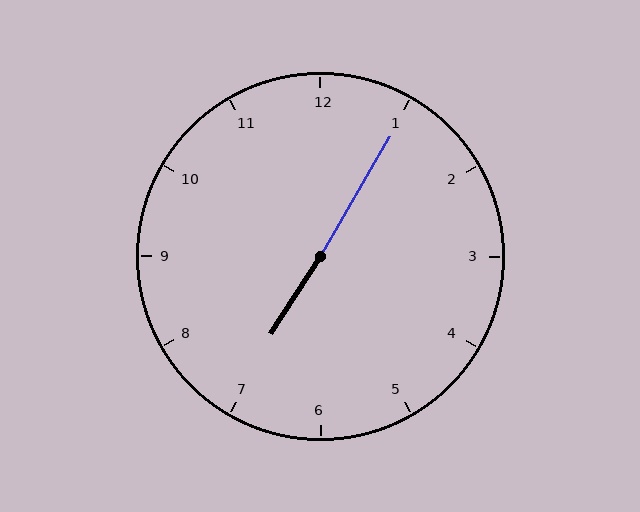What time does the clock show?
7:05.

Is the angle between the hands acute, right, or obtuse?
It is obtuse.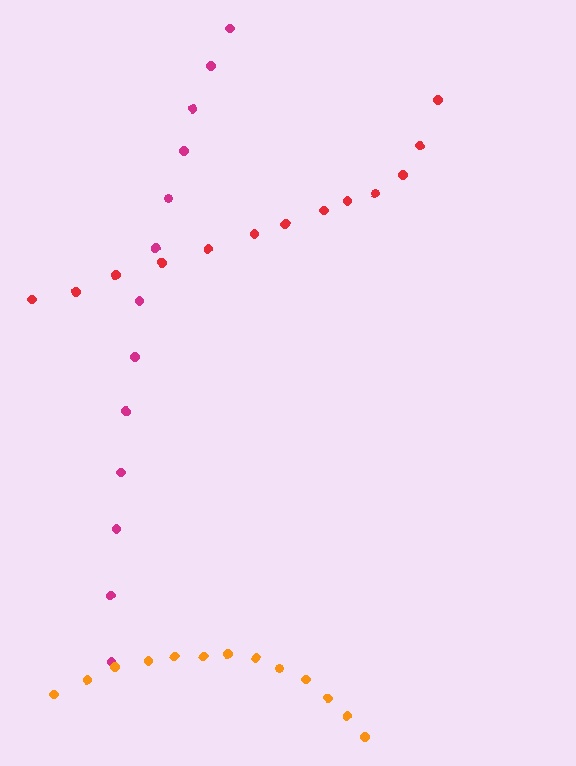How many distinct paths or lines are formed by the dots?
There are 3 distinct paths.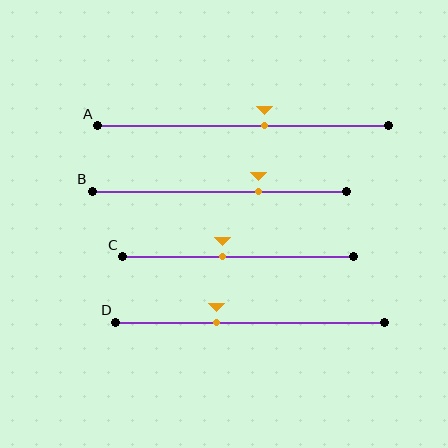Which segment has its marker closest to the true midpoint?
Segment C has its marker closest to the true midpoint.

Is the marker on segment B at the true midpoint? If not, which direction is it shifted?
No, the marker on segment B is shifted to the right by about 15% of the segment length.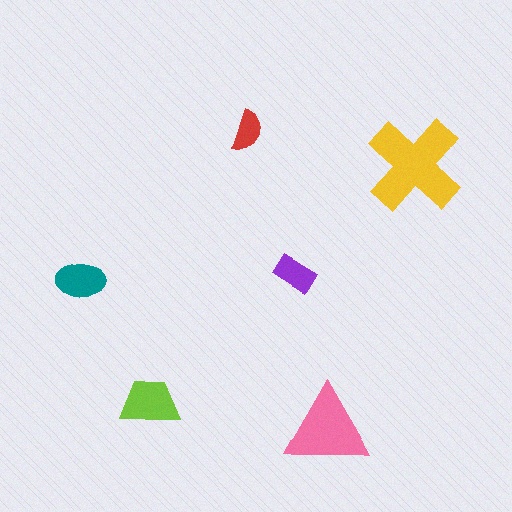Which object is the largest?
The yellow cross.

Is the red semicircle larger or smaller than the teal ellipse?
Smaller.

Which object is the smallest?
The red semicircle.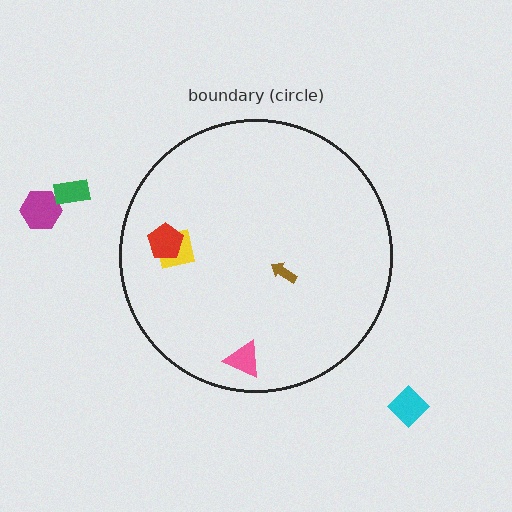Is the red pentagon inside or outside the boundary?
Inside.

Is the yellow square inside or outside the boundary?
Inside.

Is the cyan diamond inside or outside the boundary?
Outside.